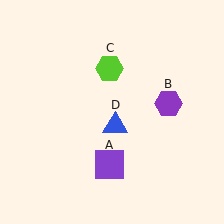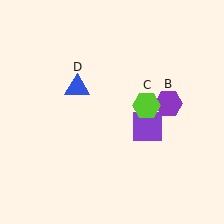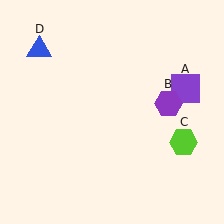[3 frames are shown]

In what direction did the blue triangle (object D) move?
The blue triangle (object D) moved up and to the left.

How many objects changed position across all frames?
3 objects changed position: purple square (object A), lime hexagon (object C), blue triangle (object D).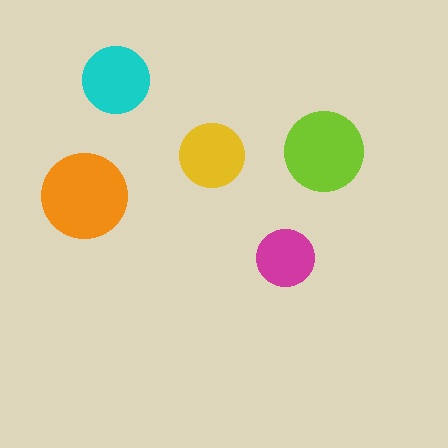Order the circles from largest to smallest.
the orange one, the lime one, the cyan one, the yellow one, the magenta one.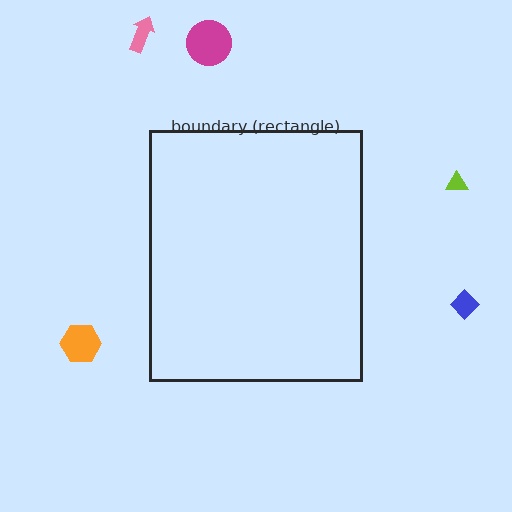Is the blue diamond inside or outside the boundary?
Outside.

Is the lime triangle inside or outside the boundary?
Outside.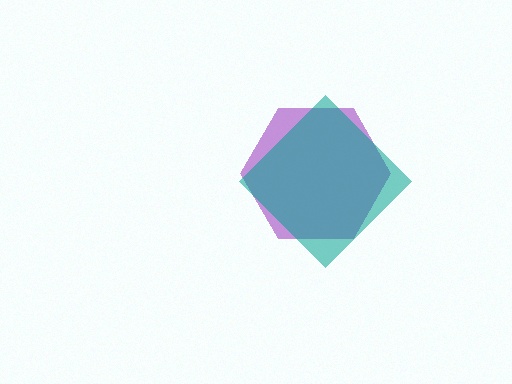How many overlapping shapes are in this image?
There are 2 overlapping shapes in the image.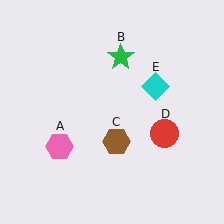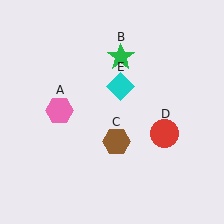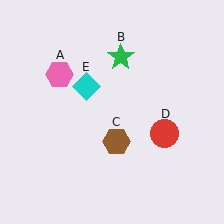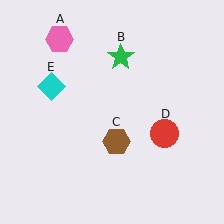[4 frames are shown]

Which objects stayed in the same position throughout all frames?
Green star (object B) and brown hexagon (object C) and red circle (object D) remained stationary.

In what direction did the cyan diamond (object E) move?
The cyan diamond (object E) moved left.